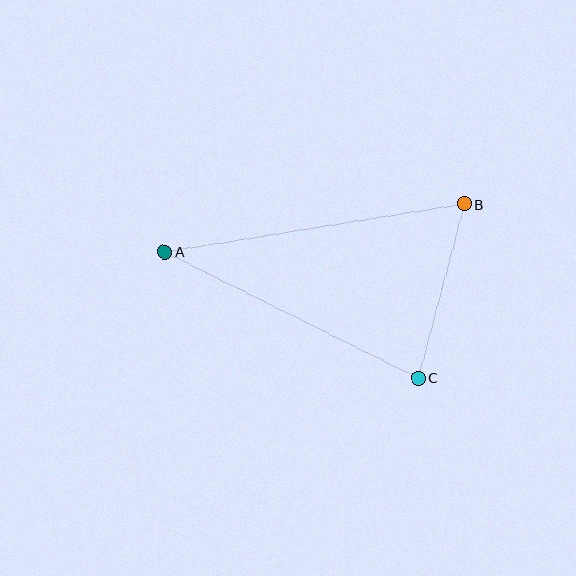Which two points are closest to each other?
Points B and C are closest to each other.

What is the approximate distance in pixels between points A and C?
The distance between A and C is approximately 283 pixels.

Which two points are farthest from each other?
Points A and B are farthest from each other.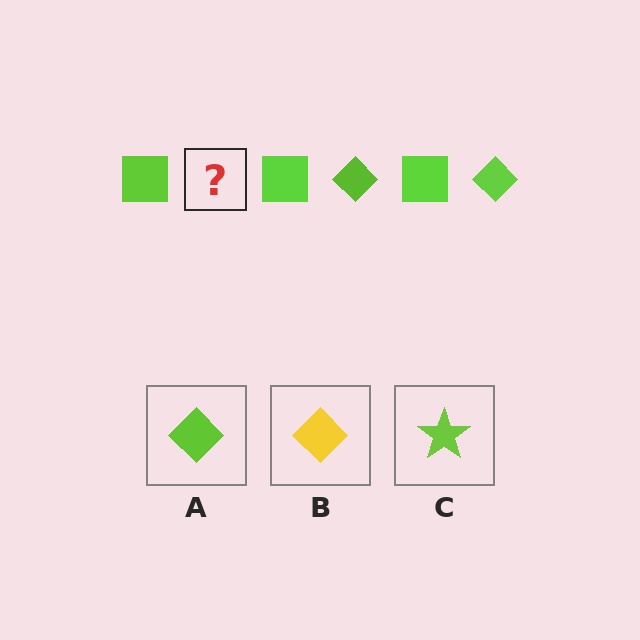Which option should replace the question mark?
Option A.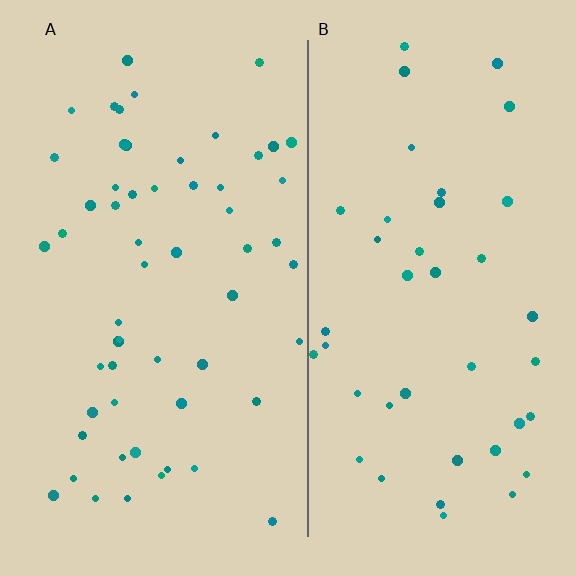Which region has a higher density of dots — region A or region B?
A (the left).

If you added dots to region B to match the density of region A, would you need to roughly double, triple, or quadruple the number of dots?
Approximately double.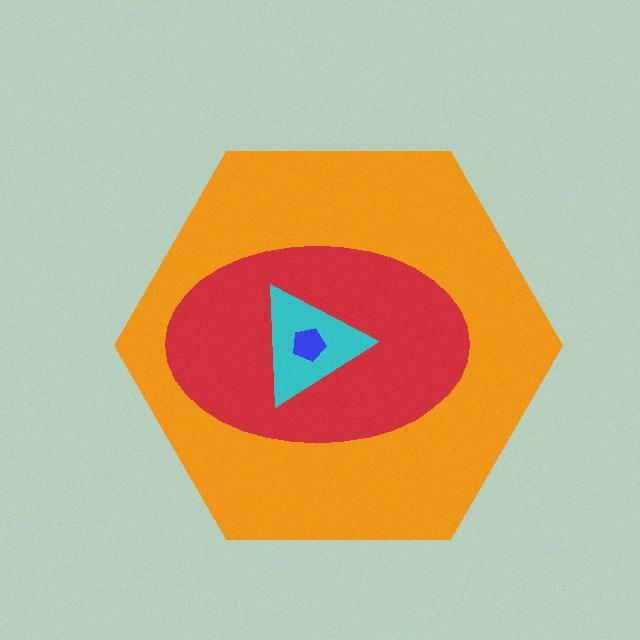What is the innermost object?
The blue pentagon.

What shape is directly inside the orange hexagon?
The red ellipse.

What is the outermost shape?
The orange hexagon.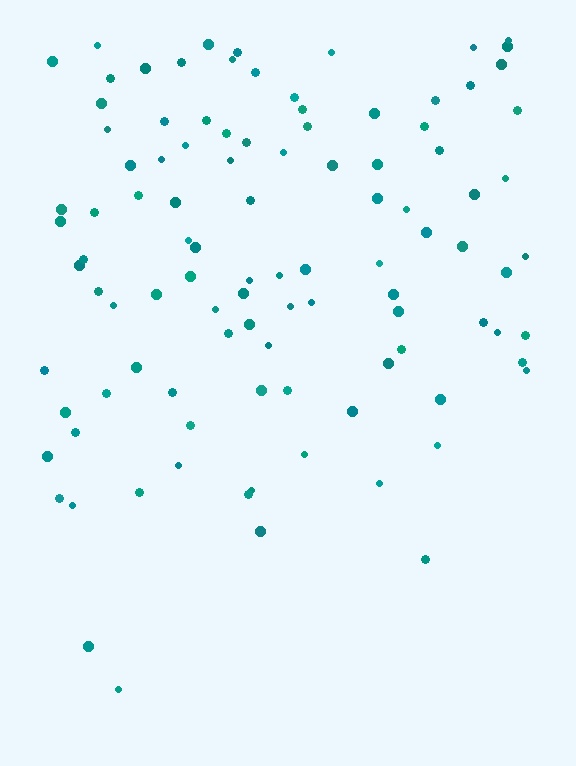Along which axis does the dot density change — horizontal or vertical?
Vertical.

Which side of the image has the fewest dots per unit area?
The bottom.